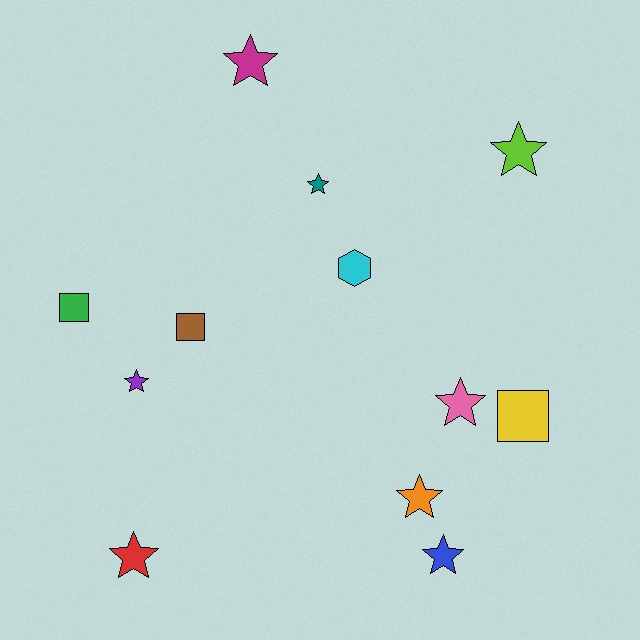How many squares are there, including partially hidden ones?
There are 3 squares.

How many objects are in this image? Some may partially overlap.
There are 12 objects.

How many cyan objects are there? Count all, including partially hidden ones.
There is 1 cyan object.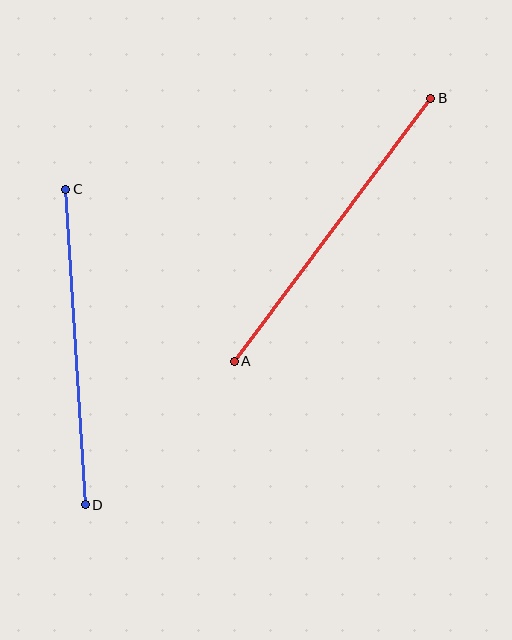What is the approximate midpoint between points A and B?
The midpoint is at approximately (333, 230) pixels.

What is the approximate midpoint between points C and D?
The midpoint is at approximately (76, 347) pixels.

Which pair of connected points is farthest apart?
Points A and B are farthest apart.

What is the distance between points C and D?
The distance is approximately 316 pixels.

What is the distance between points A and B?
The distance is approximately 329 pixels.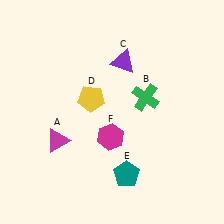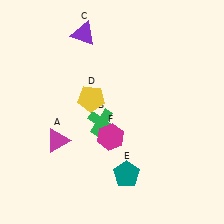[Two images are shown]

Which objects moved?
The objects that moved are: the green cross (B), the purple triangle (C).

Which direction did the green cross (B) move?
The green cross (B) moved left.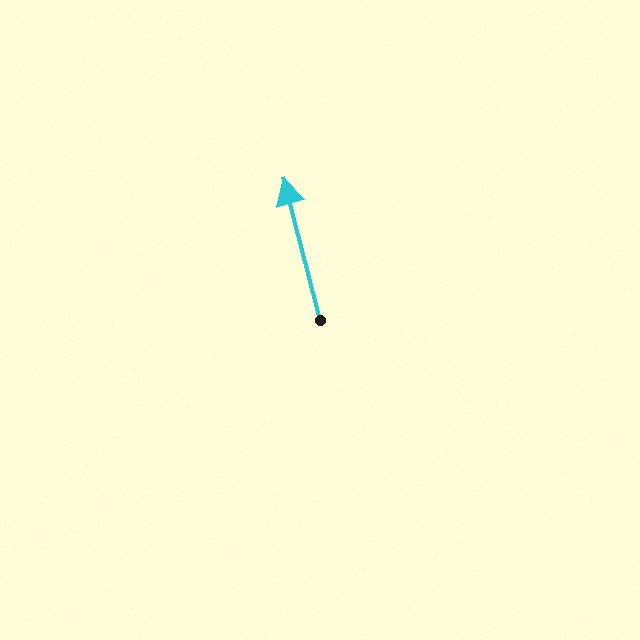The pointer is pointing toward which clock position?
Roughly 12 o'clock.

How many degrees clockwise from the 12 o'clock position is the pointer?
Approximately 346 degrees.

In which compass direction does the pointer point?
North.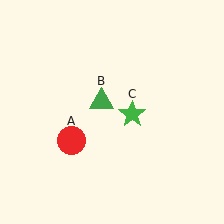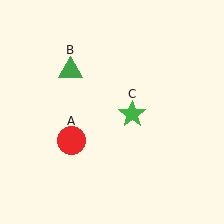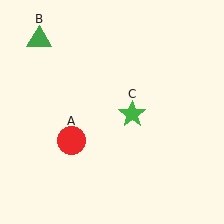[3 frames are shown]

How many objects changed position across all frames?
1 object changed position: green triangle (object B).